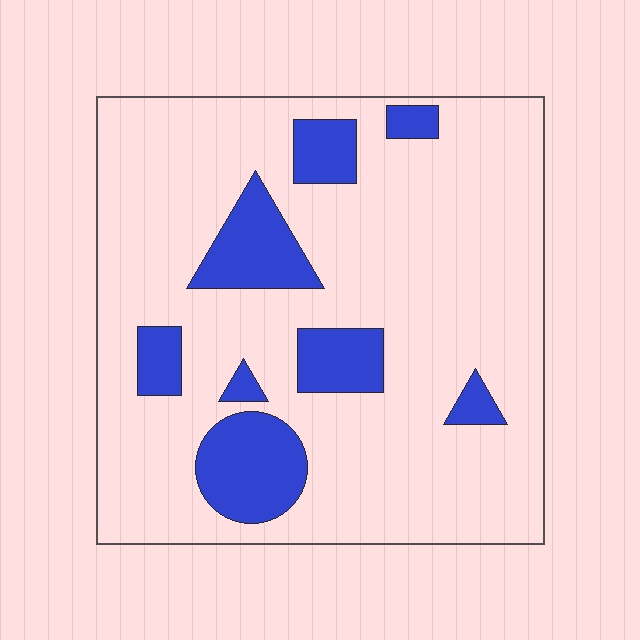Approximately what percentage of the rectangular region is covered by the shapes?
Approximately 20%.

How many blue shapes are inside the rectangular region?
8.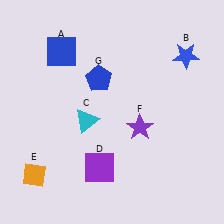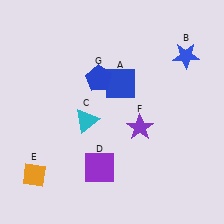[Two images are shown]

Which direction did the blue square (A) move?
The blue square (A) moved right.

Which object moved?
The blue square (A) moved right.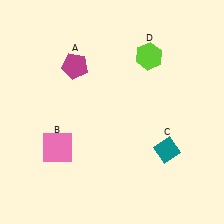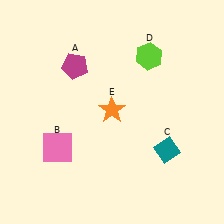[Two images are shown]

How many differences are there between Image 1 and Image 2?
There is 1 difference between the two images.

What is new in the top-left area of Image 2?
An orange star (E) was added in the top-left area of Image 2.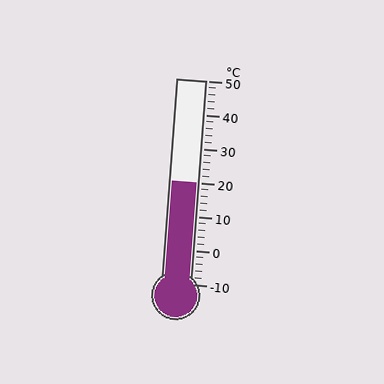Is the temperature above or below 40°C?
The temperature is below 40°C.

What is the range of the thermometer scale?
The thermometer scale ranges from -10°C to 50°C.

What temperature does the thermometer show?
The thermometer shows approximately 20°C.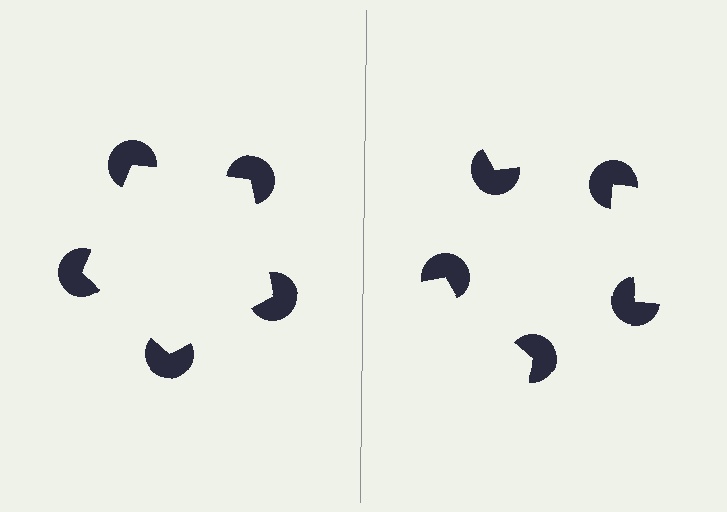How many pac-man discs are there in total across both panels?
10 — 5 on each side.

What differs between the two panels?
The pac-man discs are positioned identically on both sides; only the wedge orientations differ. On the left they align to a pentagon; on the right they are misaligned.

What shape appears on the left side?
An illusory pentagon.